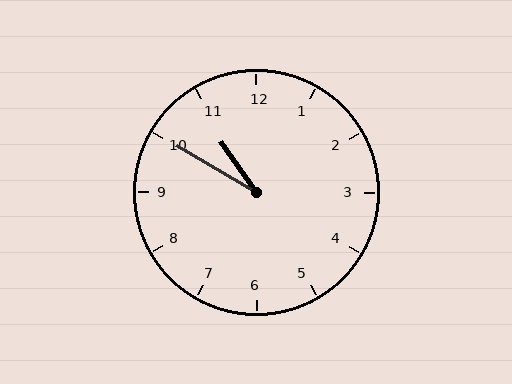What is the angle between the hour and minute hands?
Approximately 25 degrees.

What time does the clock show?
10:50.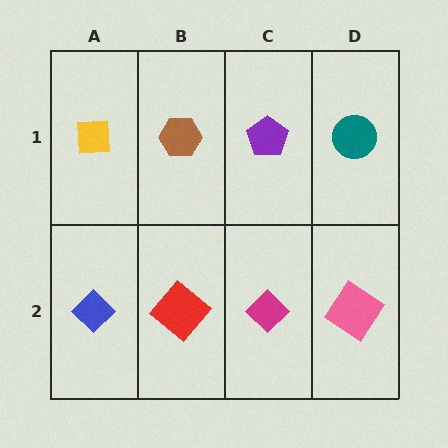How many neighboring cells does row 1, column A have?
2.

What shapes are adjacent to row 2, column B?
A brown hexagon (row 1, column B), a blue diamond (row 2, column A), a magenta diamond (row 2, column C).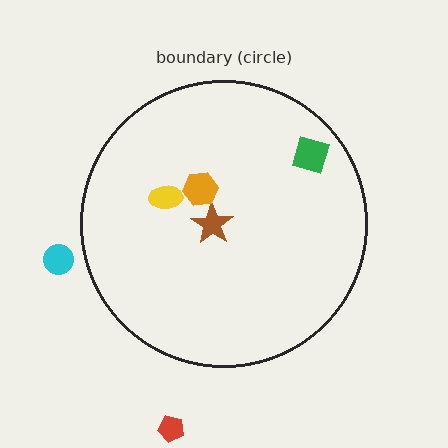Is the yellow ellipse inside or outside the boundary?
Inside.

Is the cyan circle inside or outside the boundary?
Outside.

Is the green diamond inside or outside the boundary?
Inside.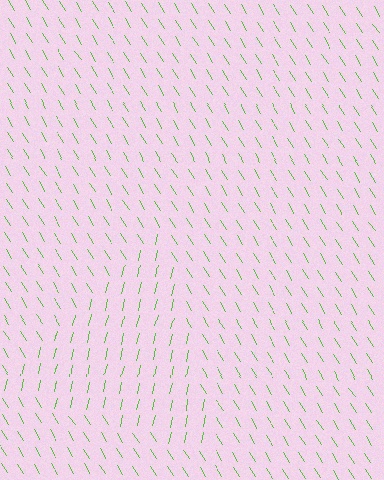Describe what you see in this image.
The image is filled with small lime line segments. A triangle region in the image has lines oriented differently from the surrounding lines, creating a visible texture boundary.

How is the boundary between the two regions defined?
The boundary is defined purely by a change in line orientation (approximately 45 degrees difference). All lines are the same color and thickness.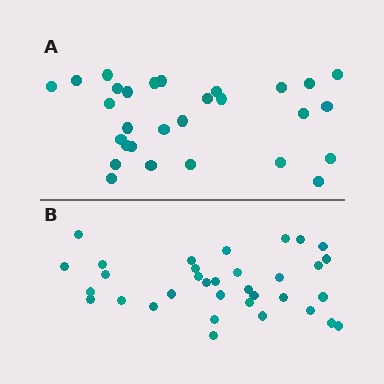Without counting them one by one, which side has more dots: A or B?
Region B (the bottom region) has more dots.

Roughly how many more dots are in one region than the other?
Region B has about 5 more dots than region A.